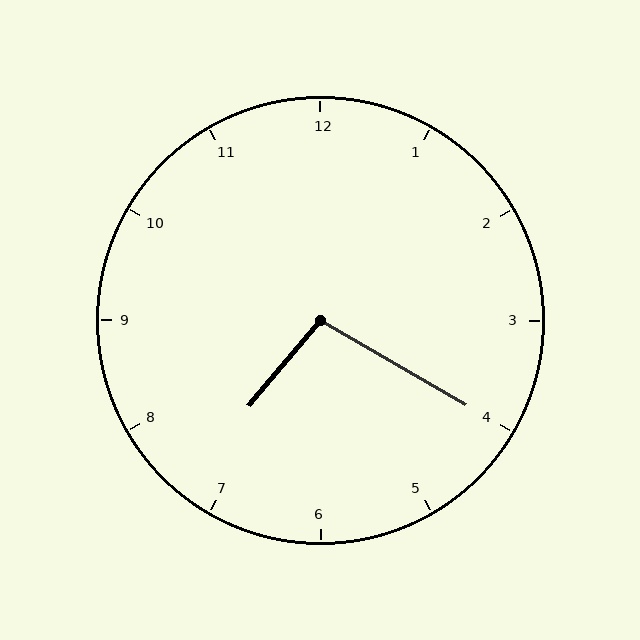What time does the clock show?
7:20.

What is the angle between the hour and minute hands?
Approximately 100 degrees.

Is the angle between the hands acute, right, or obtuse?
It is obtuse.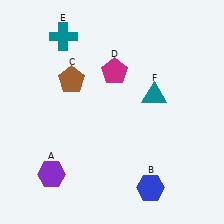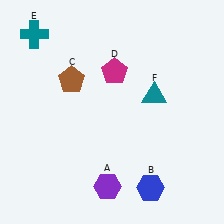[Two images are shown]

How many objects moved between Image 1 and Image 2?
2 objects moved between the two images.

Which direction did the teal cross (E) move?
The teal cross (E) moved left.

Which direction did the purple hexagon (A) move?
The purple hexagon (A) moved right.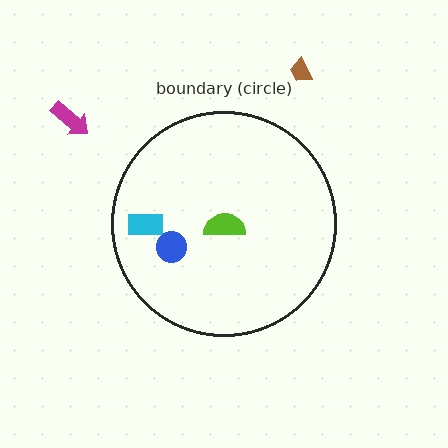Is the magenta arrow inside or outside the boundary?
Outside.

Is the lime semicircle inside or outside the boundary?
Inside.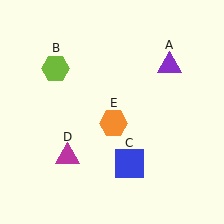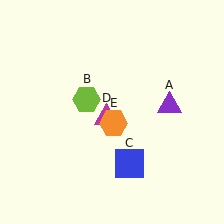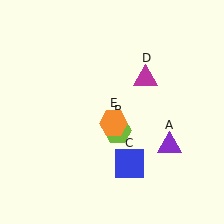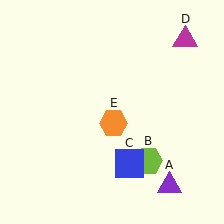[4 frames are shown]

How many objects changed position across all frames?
3 objects changed position: purple triangle (object A), lime hexagon (object B), magenta triangle (object D).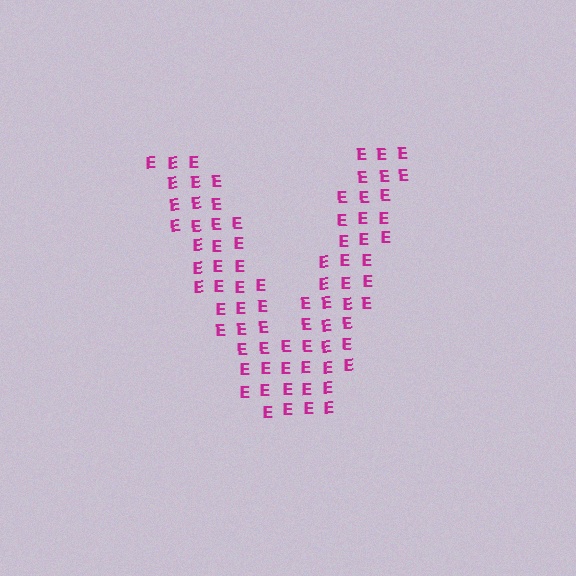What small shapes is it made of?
It is made of small letter E's.